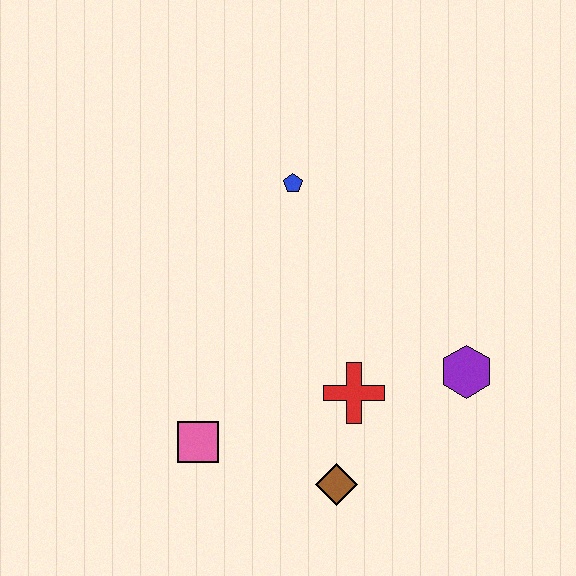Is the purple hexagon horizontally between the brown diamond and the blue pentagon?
No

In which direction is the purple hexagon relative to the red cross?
The purple hexagon is to the right of the red cross.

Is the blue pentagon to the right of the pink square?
Yes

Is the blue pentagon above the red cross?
Yes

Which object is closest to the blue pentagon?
The red cross is closest to the blue pentagon.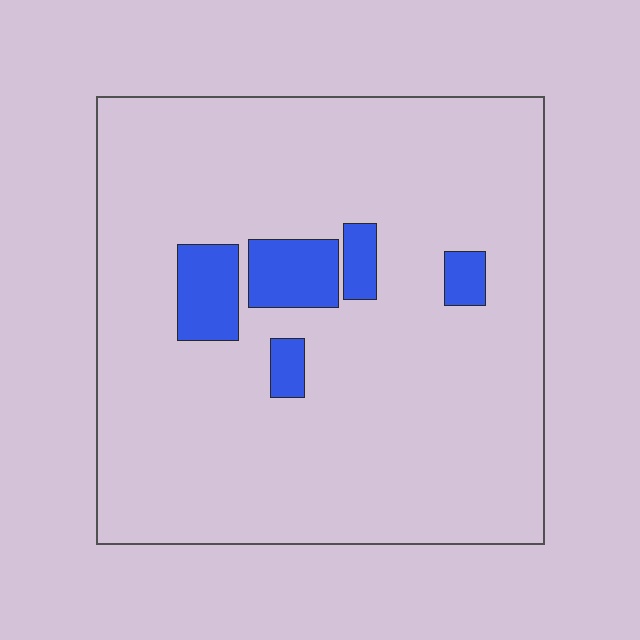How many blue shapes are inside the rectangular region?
5.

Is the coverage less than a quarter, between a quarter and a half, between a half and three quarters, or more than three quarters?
Less than a quarter.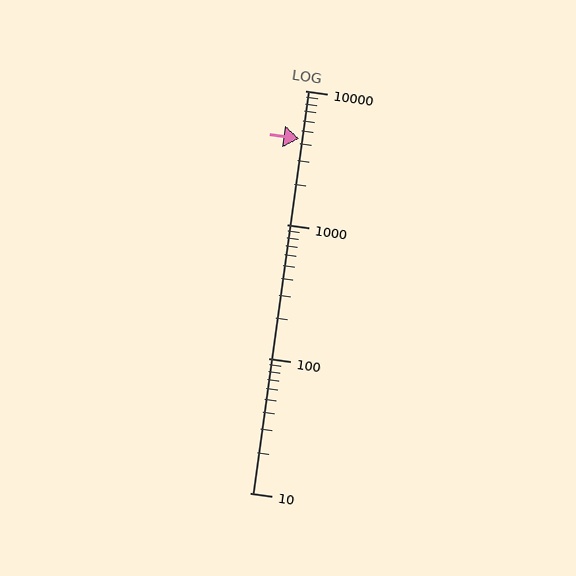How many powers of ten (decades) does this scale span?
The scale spans 3 decades, from 10 to 10000.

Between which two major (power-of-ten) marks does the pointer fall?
The pointer is between 1000 and 10000.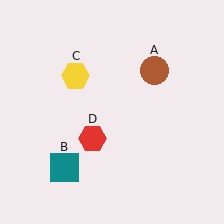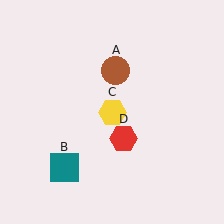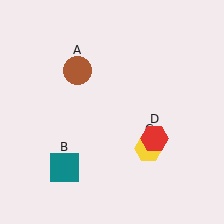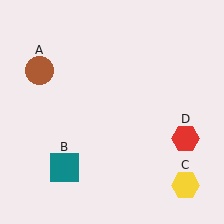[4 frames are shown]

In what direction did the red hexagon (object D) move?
The red hexagon (object D) moved right.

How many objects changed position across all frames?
3 objects changed position: brown circle (object A), yellow hexagon (object C), red hexagon (object D).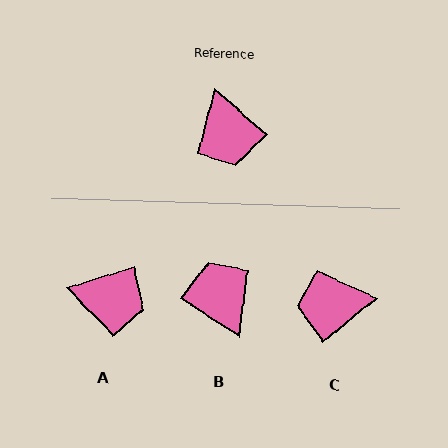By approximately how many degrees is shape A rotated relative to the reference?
Approximately 58 degrees counter-clockwise.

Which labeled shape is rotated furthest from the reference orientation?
B, about 173 degrees away.